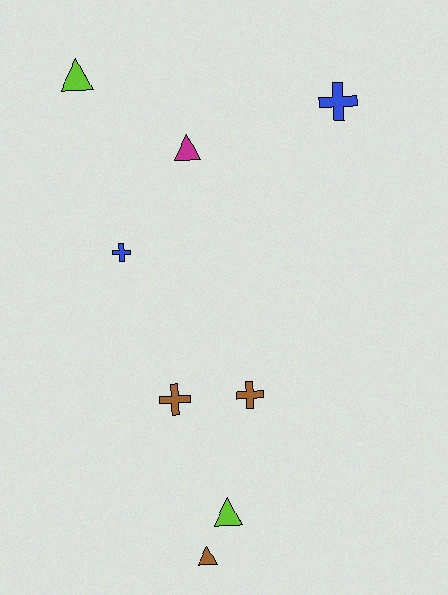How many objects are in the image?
There are 8 objects.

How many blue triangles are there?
There are no blue triangles.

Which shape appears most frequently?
Cross, with 4 objects.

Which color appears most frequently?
Brown, with 3 objects.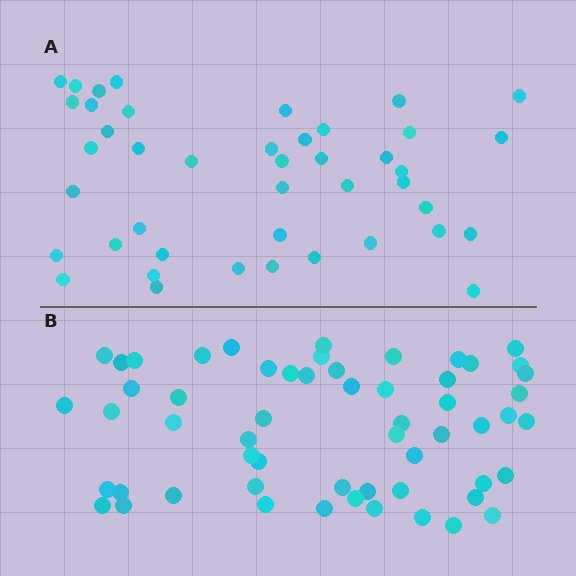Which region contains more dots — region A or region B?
Region B (the bottom region) has more dots.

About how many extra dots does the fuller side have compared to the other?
Region B has approximately 15 more dots than region A.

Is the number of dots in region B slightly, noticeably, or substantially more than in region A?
Region B has noticeably more, but not dramatically so. The ratio is roughly 1.3 to 1.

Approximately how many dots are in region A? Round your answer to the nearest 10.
About 40 dots. (The exact count is 43, which rounds to 40.)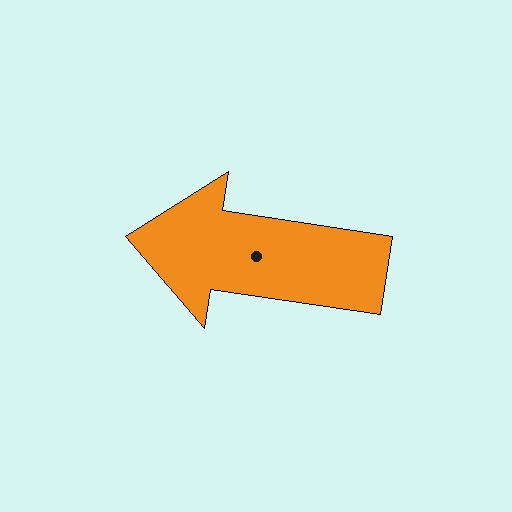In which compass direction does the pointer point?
West.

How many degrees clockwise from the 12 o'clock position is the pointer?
Approximately 279 degrees.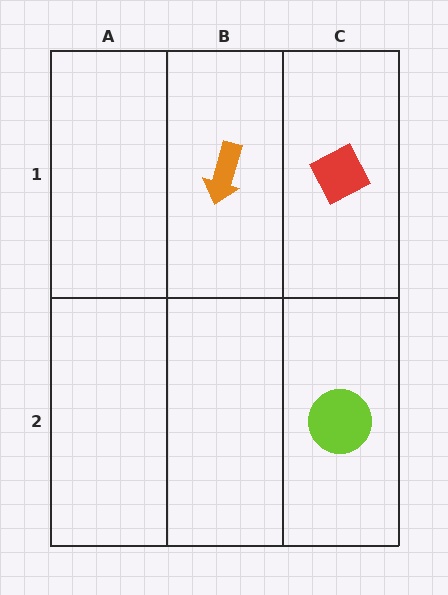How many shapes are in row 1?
2 shapes.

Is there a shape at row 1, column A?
No, that cell is empty.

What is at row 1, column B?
An orange arrow.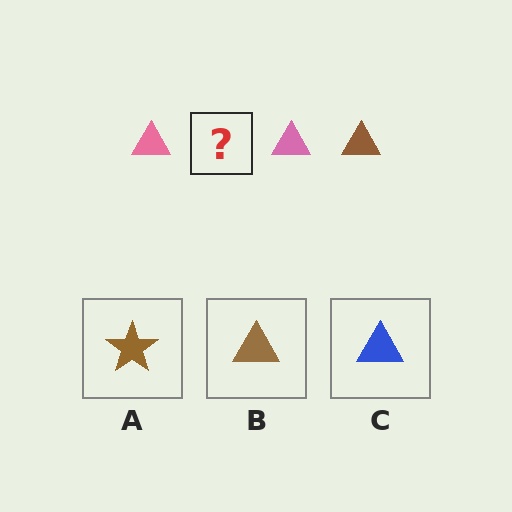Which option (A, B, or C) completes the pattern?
B.